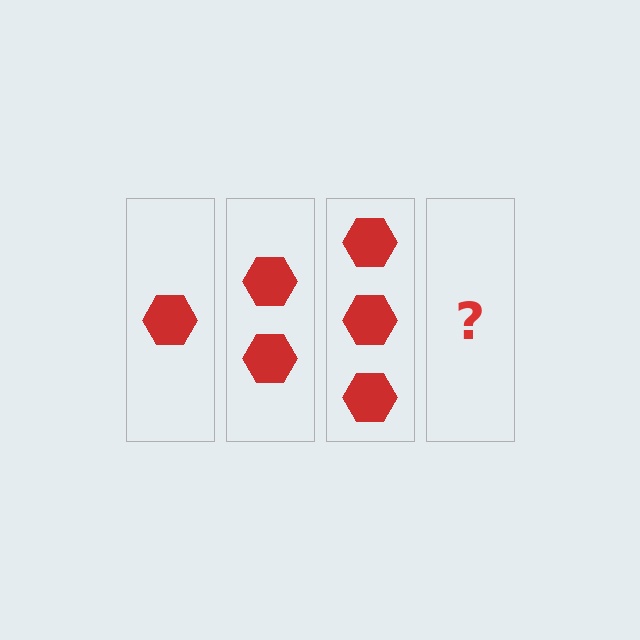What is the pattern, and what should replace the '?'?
The pattern is that each step adds one more hexagon. The '?' should be 4 hexagons.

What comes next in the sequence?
The next element should be 4 hexagons.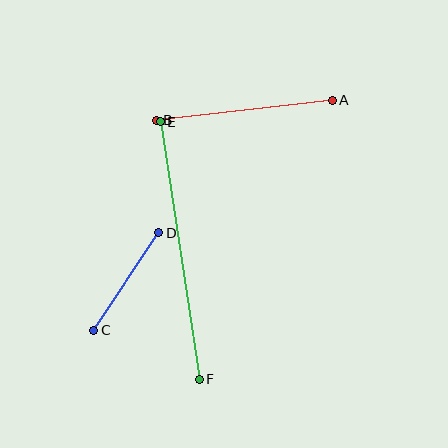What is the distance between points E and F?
The distance is approximately 261 pixels.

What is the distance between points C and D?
The distance is approximately 117 pixels.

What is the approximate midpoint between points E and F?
The midpoint is at approximately (180, 250) pixels.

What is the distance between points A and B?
The distance is approximately 177 pixels.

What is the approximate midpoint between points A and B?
The midpoint is at approximately (244, 110) pixels.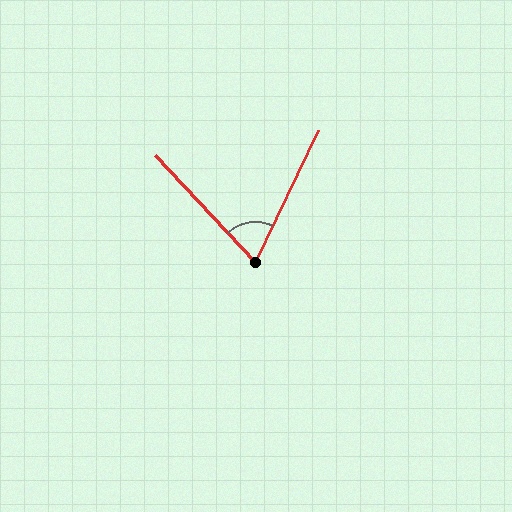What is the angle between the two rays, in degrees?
Approximately 69 degrees.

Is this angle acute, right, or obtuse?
It is acute.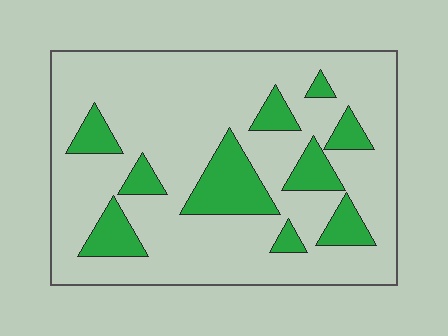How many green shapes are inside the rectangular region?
10.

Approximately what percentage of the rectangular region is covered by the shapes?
Approximately 20%.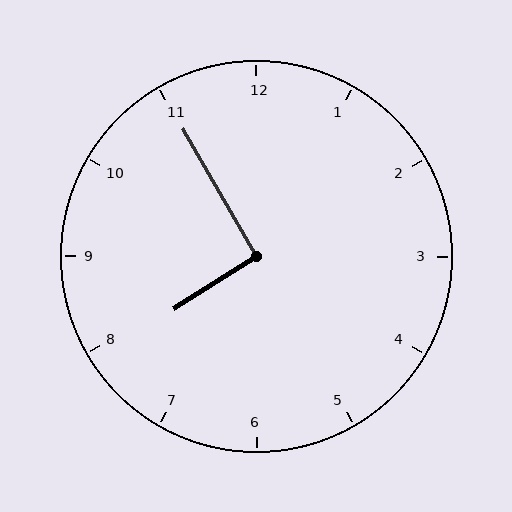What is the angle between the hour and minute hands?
Approximately 92 degrees.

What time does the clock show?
7:55.